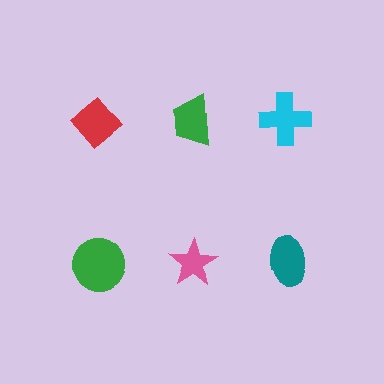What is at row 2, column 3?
A teal ellipse.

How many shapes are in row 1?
3 shapes.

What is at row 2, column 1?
A green circle.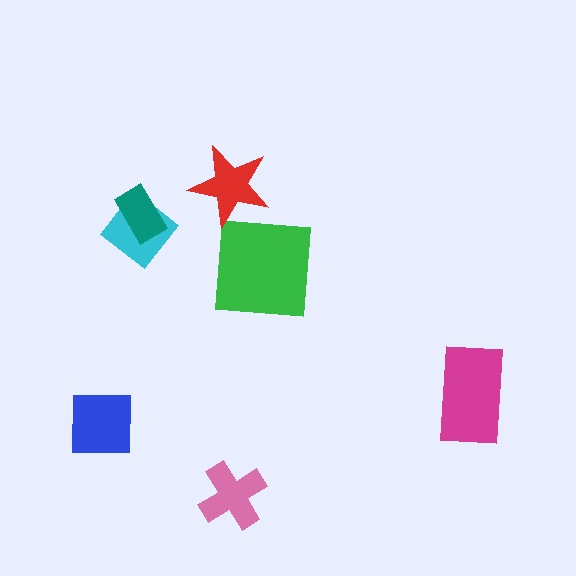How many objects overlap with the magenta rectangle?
0 objects overlap with the magenta rectangle.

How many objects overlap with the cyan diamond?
1 object overlaps with the cyan diamond.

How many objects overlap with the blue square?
0 objects overlap with the blue square.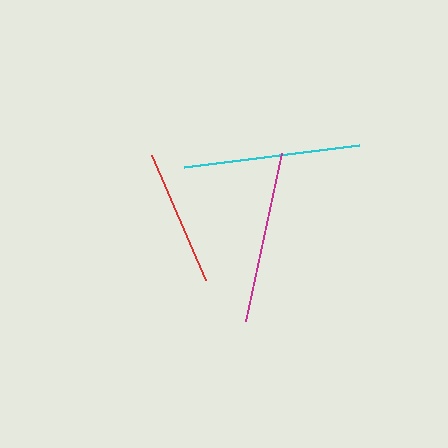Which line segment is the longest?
The cyan line is the longest at approximately 176 pixels.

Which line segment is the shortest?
The red line is the shortest at approximately 136 pixels.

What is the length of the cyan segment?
The cyan segment is approximately 176 pixels long.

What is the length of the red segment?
The red segment is approximately 136 pixels long.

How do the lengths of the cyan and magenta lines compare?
The cyan and magenta lines are approximately the same length.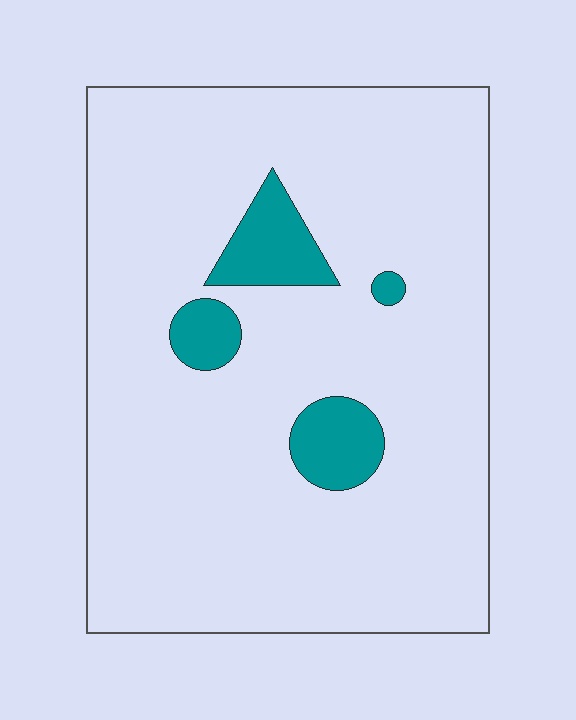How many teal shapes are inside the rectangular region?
4.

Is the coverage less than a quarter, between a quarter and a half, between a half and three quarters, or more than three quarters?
Less than a quarter.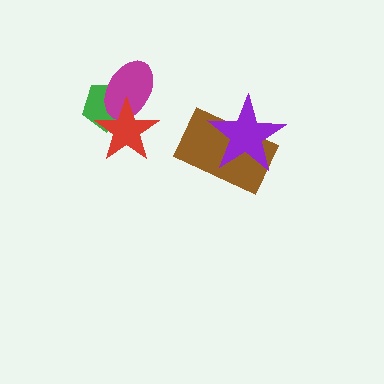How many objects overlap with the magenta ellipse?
2 objects overlap with the magenta ellipse.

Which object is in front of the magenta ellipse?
The red star is in front of the magenta ellipse.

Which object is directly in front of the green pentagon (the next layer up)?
The magenta ellipse is directly in front of the green pentagon.